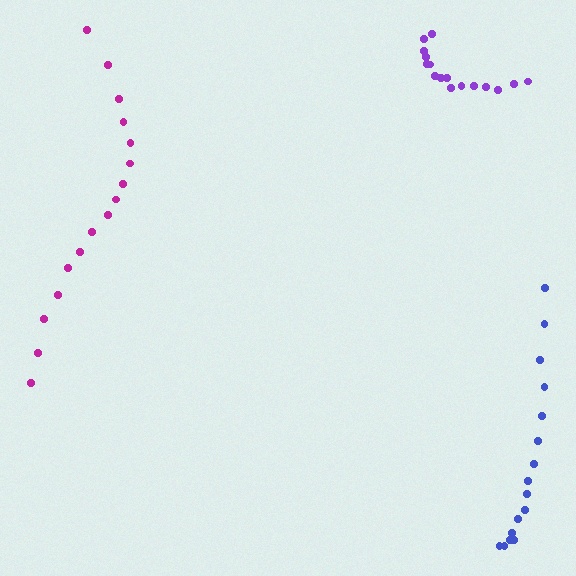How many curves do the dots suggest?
There are 3 distinct paths.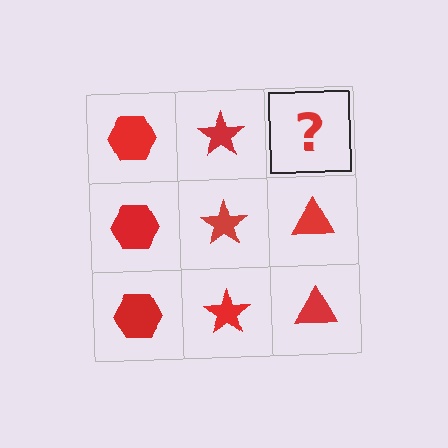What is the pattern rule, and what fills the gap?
The rule is that each column has a consistent shape. The gap should be filled with a red triangle.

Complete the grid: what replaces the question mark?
The question mark should be replaced with a red triangle.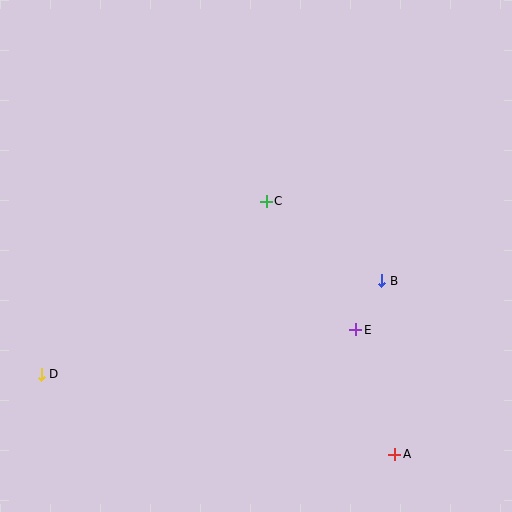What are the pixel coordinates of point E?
Point E is at (356, 330).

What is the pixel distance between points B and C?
The distance between B and C is 140 pixels.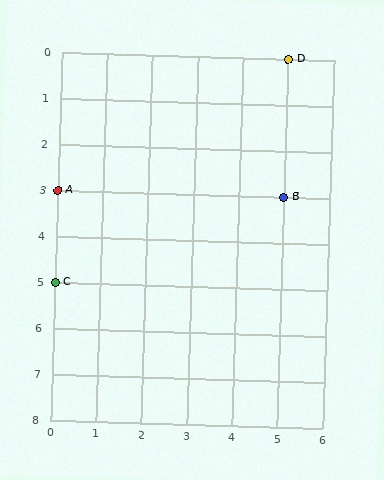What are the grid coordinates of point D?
Point D is at grid coordinates (5, 0).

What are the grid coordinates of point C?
Point C is at grid coordinates (0, 5).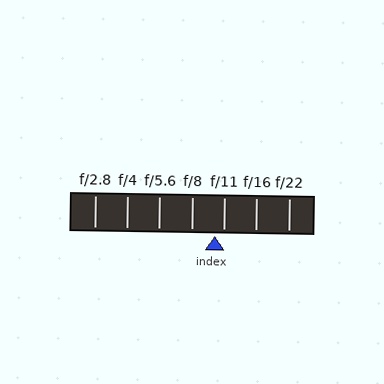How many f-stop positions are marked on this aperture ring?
There are 7 f-stop positions marked.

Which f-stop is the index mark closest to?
The index mark is closest to f/11.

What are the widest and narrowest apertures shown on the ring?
The widest aperture shown is f/2.8 and the narrowest is f/22.